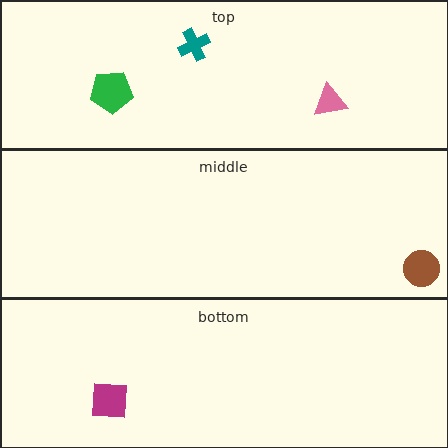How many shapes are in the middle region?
1.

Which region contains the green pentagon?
The top region.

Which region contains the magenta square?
The bottom region.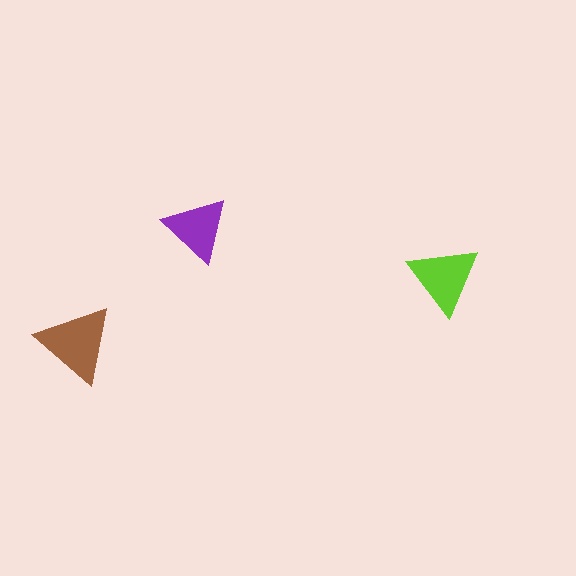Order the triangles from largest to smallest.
the brown one, the lime one, the purple one.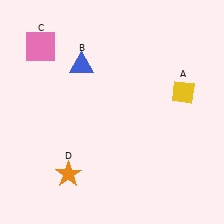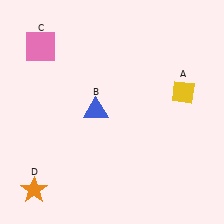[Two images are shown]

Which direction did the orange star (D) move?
The orange star (D) moved left.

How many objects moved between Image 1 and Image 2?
2 objects moved between the two images.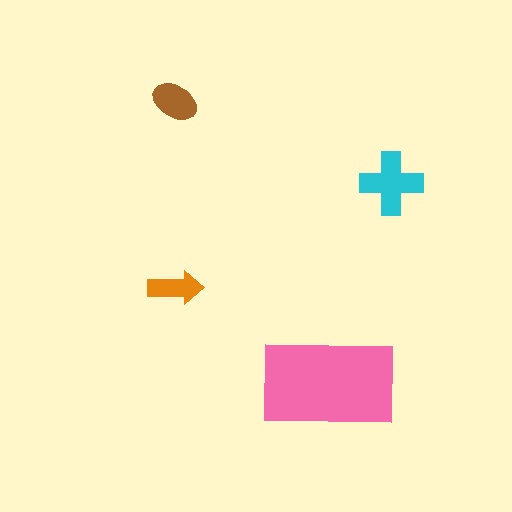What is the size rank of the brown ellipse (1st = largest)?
3rd.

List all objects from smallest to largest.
The orange arrow, the brown ellipse, the cyan cross, the pink rectangle.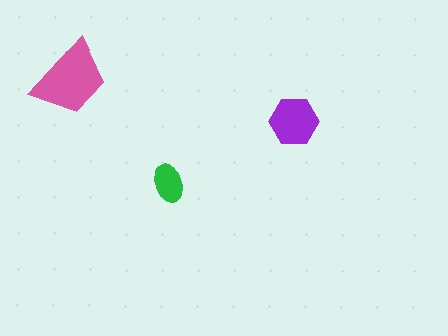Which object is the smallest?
The green ellipse.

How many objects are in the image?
There are 3 objects in the image.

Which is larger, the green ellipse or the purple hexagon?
The purple hexagon.